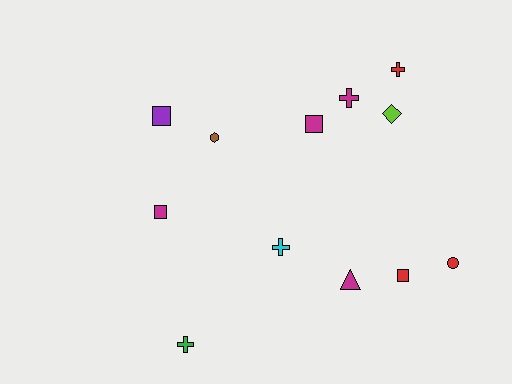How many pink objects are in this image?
There are no pink objects.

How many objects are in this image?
There are 12 objects.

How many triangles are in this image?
There is 1 triangle.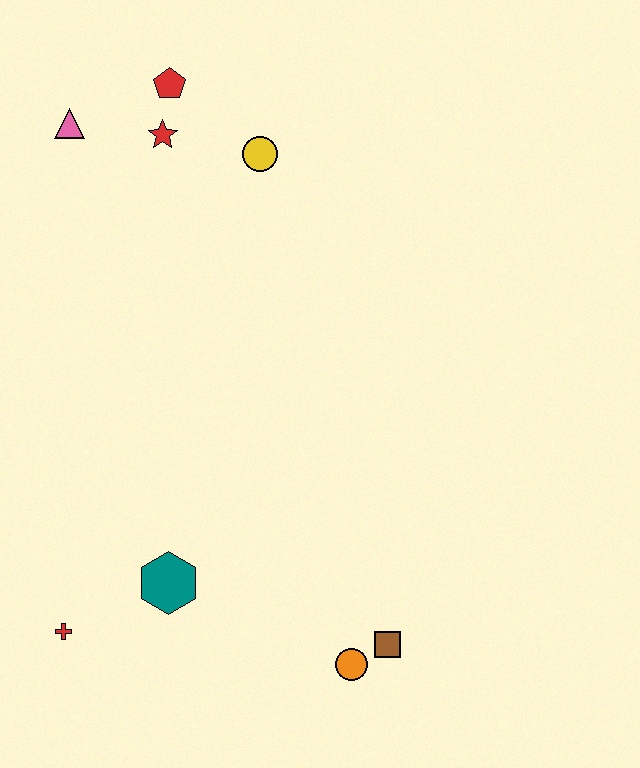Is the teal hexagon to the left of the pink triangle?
No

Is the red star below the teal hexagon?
No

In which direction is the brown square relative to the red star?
The brown square is below the red star.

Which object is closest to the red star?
The red pentagon is closest to the red star.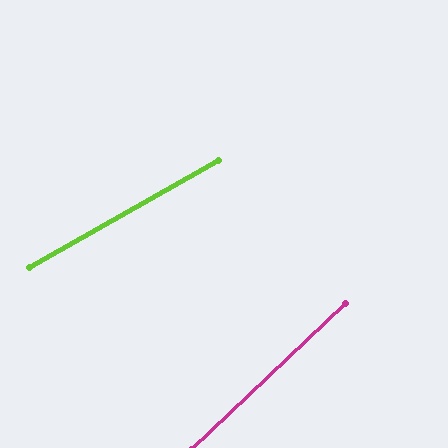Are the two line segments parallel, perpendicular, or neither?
Neither parallel nor perpendicular — they differ by about 14°.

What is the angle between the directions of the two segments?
Approximately 14 degrees.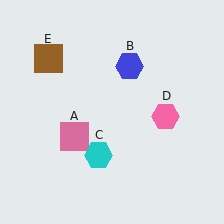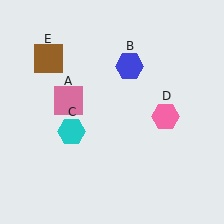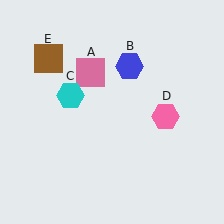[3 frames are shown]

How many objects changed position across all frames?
2 objects changed position: pink square (object A), cyan hexagon (object C).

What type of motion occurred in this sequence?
The pink square (object A), cyan hexagon (object C) rotated clockwise around the center of the scene.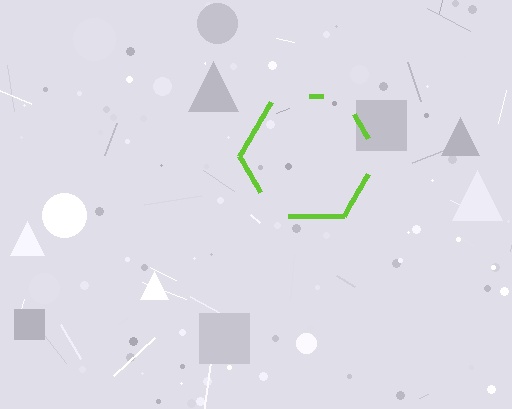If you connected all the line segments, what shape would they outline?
They would outline a hexagon.